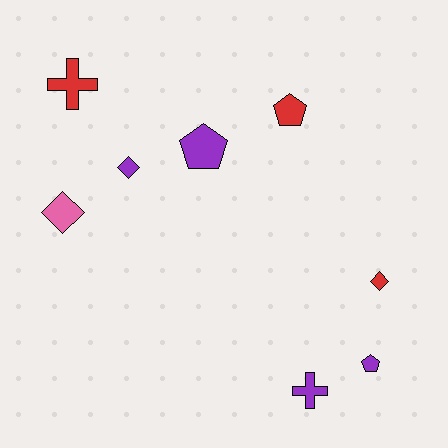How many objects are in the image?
There are 8 objects.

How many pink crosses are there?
There are no pink crosses.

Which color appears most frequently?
Purple, with 4 objects.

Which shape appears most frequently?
Pentagon, with 3 objects.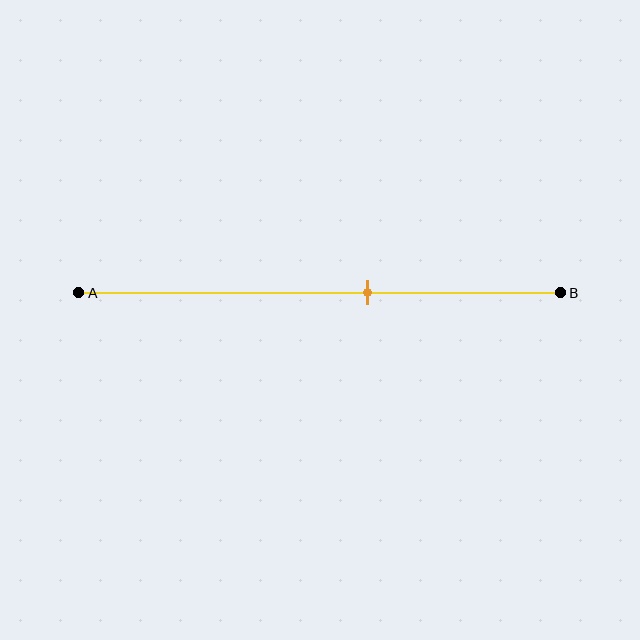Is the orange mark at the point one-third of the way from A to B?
No, the mark is at about 60% from A, not at the 33% one-third point.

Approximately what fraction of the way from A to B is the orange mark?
The orange mark is approximately 60% of the way from A to B.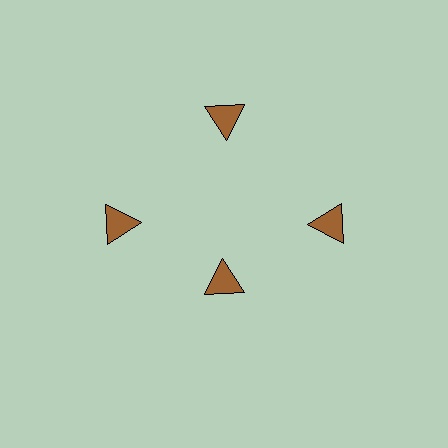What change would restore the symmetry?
The symmetry would be restored by moving it outward, back onto the ring so that all 4 triangles sit at equal angles and equal distance from the center.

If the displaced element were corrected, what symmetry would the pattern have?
It would have 4-fold rotational symmetry — the pattern would map onto itself every 90 degrees.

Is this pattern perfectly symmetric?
No. The 4 brown triangles are arranged in a ring, but one element near the 6 o'clock position is pulled inward toward the center, breaking the 4-fold rotational symmetry.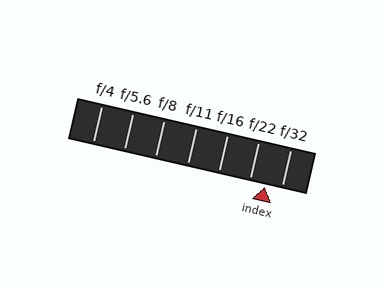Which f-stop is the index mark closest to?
The index mark is closest to f/22.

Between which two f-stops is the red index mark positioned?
The index mark is between f/22 and f/32.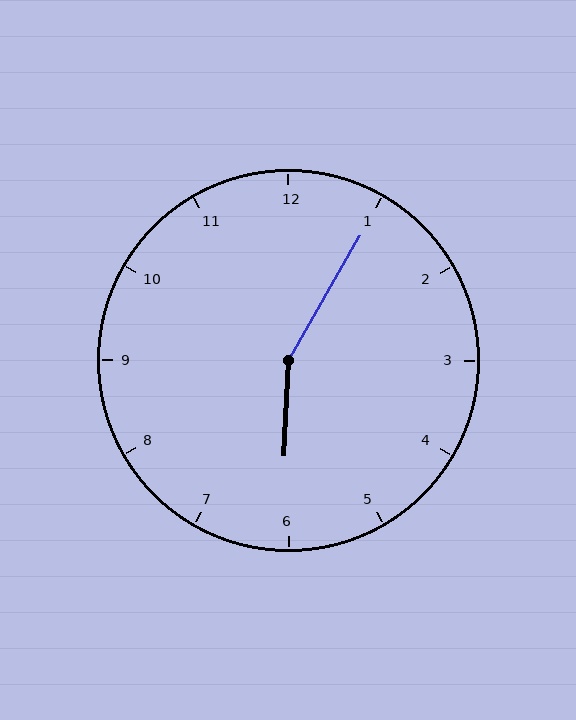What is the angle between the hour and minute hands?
Approximately 152 degrees.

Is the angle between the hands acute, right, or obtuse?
It is obtuse.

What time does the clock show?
6:05.